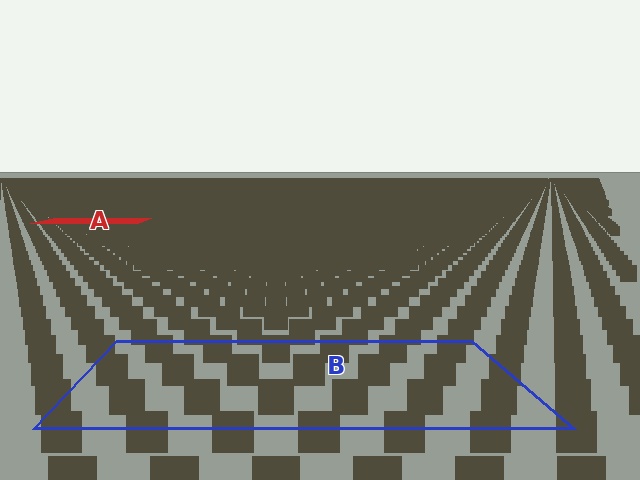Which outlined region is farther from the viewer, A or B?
Region A is farther from the viewer — the texture elements inside it appear smaller and more densely packed.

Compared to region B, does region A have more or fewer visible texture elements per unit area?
Region A has more texture elements per unit area — they are packed more densely because it is farther away.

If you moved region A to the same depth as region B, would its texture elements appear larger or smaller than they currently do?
They would appear larger. At a closer depth, the same texture elements are projected at a bigger on-screen size.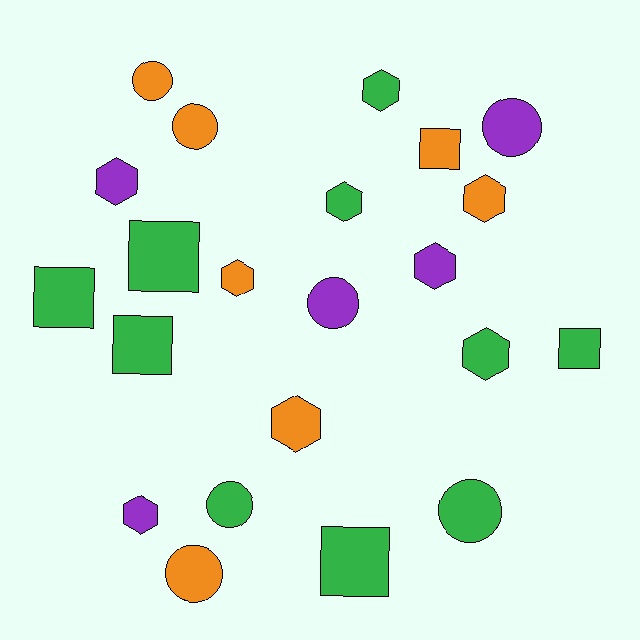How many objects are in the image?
There are 22 objects.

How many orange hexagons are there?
There are 3 orange hexagons.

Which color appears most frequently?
Green, with 10 objects.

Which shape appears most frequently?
Hexagon, with 9 objects.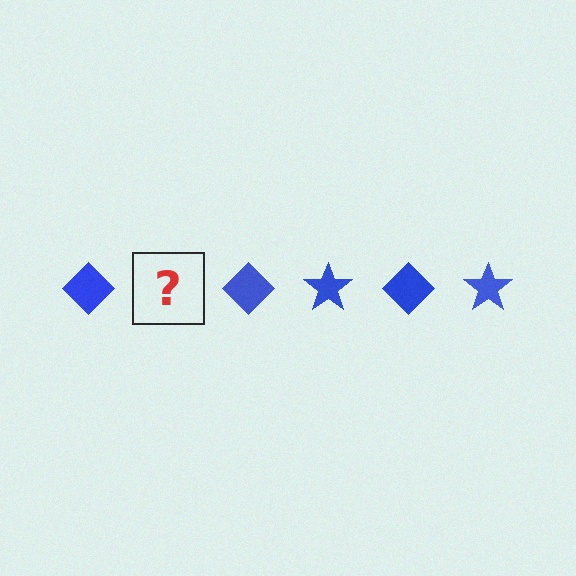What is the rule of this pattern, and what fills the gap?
The rule is that the pattern cycles through diamond, star shapes in blue. The gap should be filled with a blue star.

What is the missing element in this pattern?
The missing element is a blue star.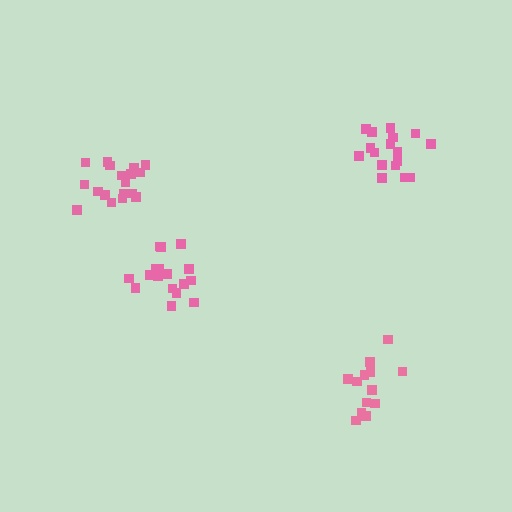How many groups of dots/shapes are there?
There are 4 groups.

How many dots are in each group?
Group 1: 18 dots, Group 2: 17 dots, Group 3: 17 dots, Group 4: 13 dots (65 total).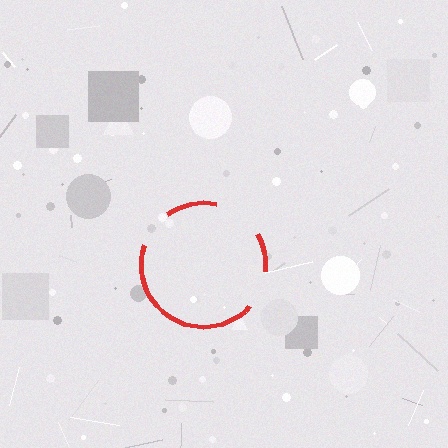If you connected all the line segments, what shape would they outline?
They would outline a circle.